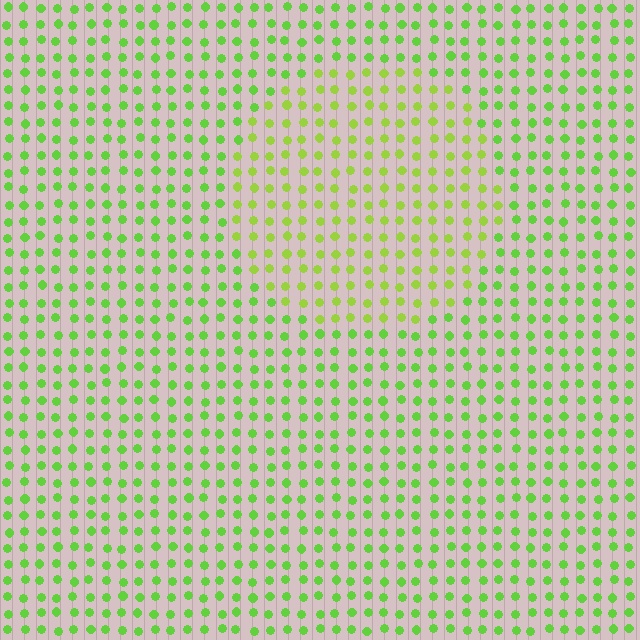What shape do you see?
I see a circle.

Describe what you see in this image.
The image is filled with small lime elements in a uniform arrangement. A circle-shaped region is visible where the elements are tinted to a slightly different hue, forming a subtle color boundary.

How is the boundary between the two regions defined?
The boundary is defined purely by a slight shift in hue (about 22 degrees). Spacing, size, and orientation are identical on both sides.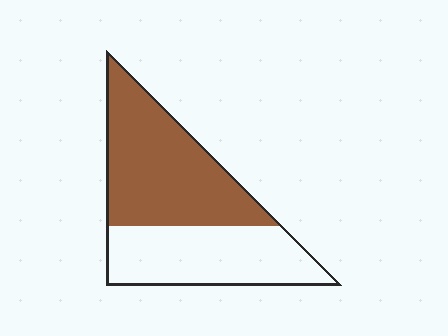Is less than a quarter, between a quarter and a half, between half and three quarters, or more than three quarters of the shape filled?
Between half and three quarters.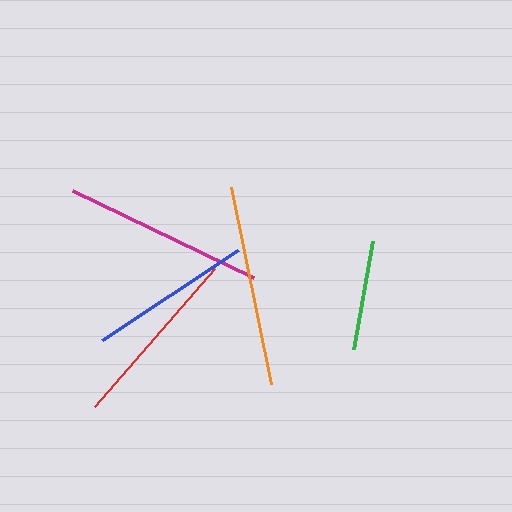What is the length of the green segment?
The green segment is approximately 110 pixels long.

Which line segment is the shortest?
The green line is the shortest at approximately 110 pixels.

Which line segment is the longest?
The orange line is the longest at approximately 201 pixels.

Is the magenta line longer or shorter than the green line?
The magenta line is longer than the green line.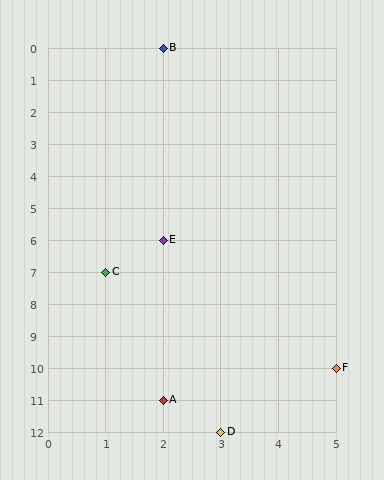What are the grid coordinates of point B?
Point B is at grid coordinates (2, 0).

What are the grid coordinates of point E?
Point E is at grid coordinates (2, 6).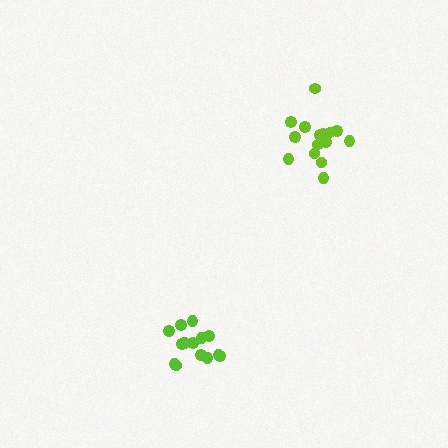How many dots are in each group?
Group 1: 15 dots, Group 2: 14 dots (29 total).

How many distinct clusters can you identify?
There are 2 distinct clusters.